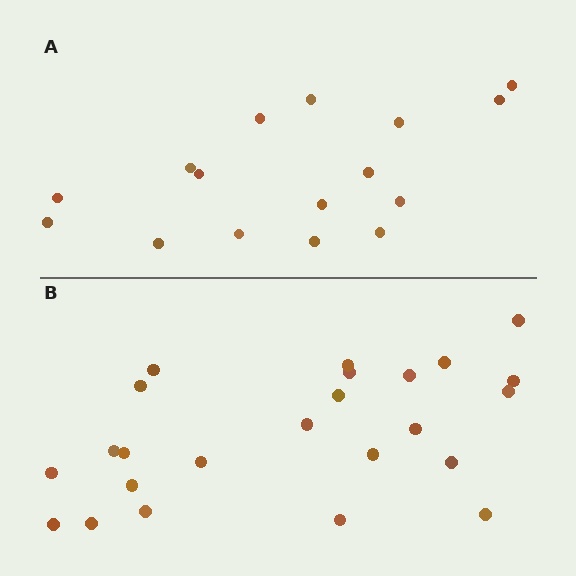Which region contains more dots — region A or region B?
Region B (the bottom region) has more dots.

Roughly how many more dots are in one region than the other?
Region B has roughly 8 or so more dots than region A.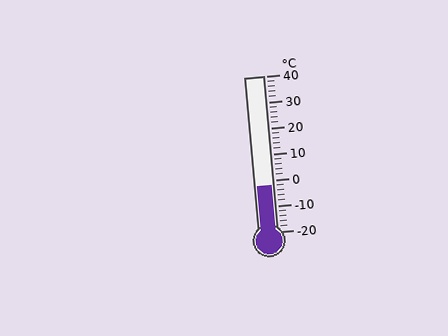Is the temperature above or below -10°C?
The temperature is above -10°C.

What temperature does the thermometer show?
The thermometer shows approximately -2°C.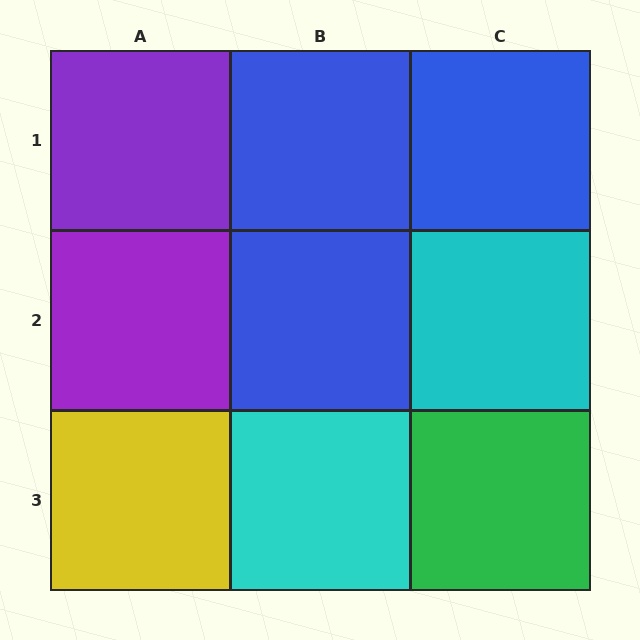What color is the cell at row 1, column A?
Purple.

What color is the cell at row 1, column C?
Blue.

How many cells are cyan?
2 cells are cyan.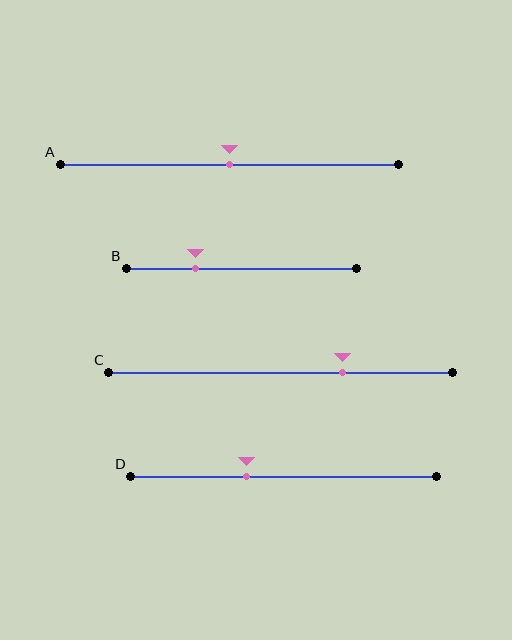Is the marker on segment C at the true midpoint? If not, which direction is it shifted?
No, the marker on segment C is shifted to the right by about 18% of the segment length.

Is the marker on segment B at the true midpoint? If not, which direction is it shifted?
No, the marker on segment B is shifted to the left by about 20% of the segment length.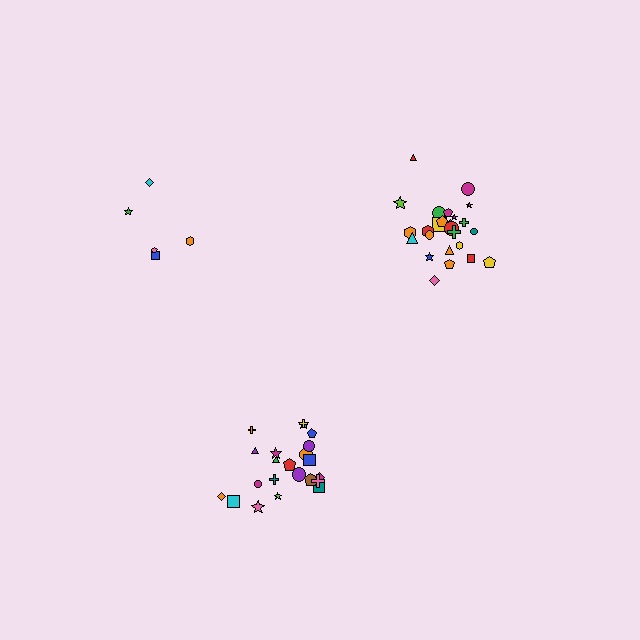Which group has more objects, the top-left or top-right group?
The top-right group.